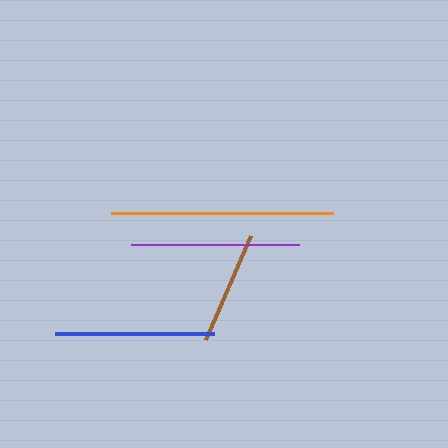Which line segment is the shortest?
The brown line is the shortest at approximately 113 pixels.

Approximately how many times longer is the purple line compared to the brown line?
The purple line is approximately 1.5 times the length of the brown line.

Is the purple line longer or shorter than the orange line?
The orange line is longer than the purple line.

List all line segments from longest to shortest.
From longest to shortest: orange, purple, blue, brown.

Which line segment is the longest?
The orange line is the longest at approximately 222 pixels.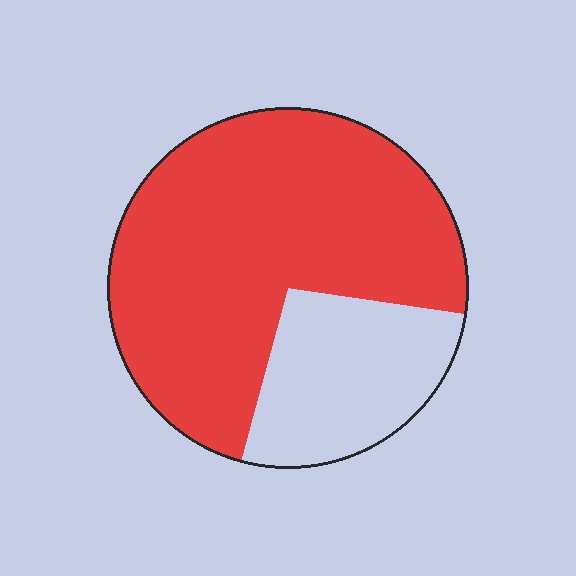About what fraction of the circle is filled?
About three quarters (3/4).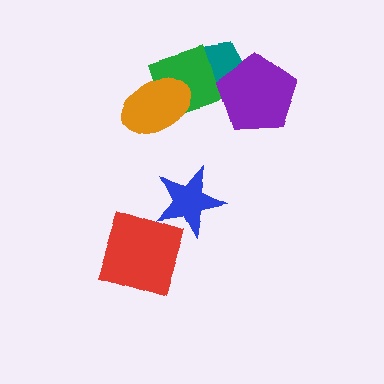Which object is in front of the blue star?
The red diamond is in front of the blue star.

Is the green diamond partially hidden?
Yes, it is partially covered by another shape.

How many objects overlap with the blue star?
1 object overlaps with the blue star.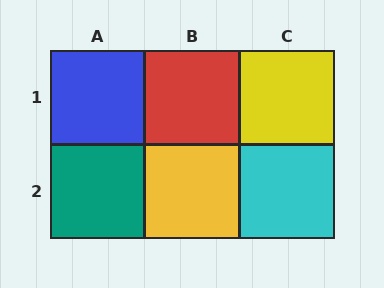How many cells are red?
1 cell is red.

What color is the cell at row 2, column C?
Cyan.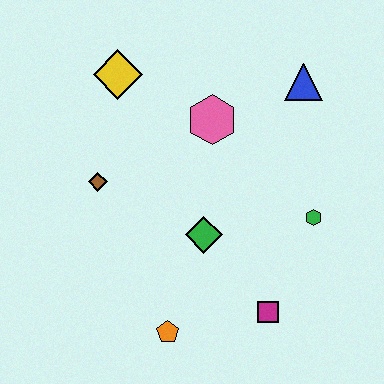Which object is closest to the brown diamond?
The yellow diamond is closest to the brown diamond.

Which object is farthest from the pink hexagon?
The orange pentagon is farthest from the pink hexagon.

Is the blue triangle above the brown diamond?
Yes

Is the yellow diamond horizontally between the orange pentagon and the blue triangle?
No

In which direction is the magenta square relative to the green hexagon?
The magenta square is below the green hexagon.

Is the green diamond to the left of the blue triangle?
Yes